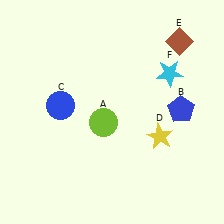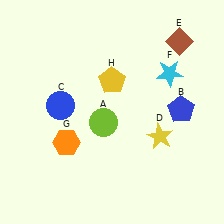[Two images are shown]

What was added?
An orange hexagon (G), a yellow pentagon (H) were added in Image 2.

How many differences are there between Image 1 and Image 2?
There are 2 differences between the two images.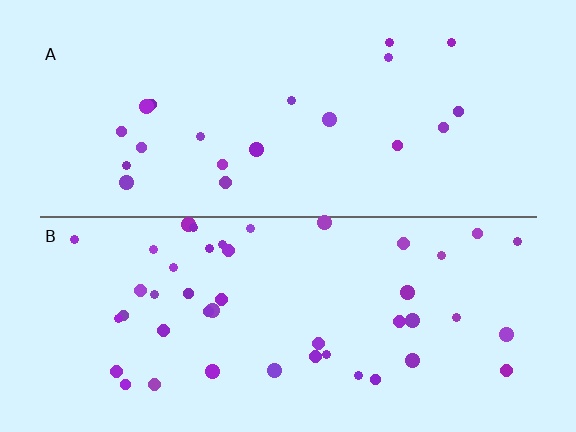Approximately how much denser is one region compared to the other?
Approximately 2.2× — region B over region A.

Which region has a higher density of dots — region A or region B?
B (the bottom).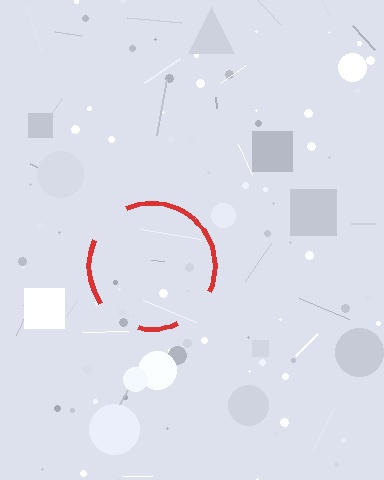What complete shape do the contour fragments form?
The contour fragments form a circle.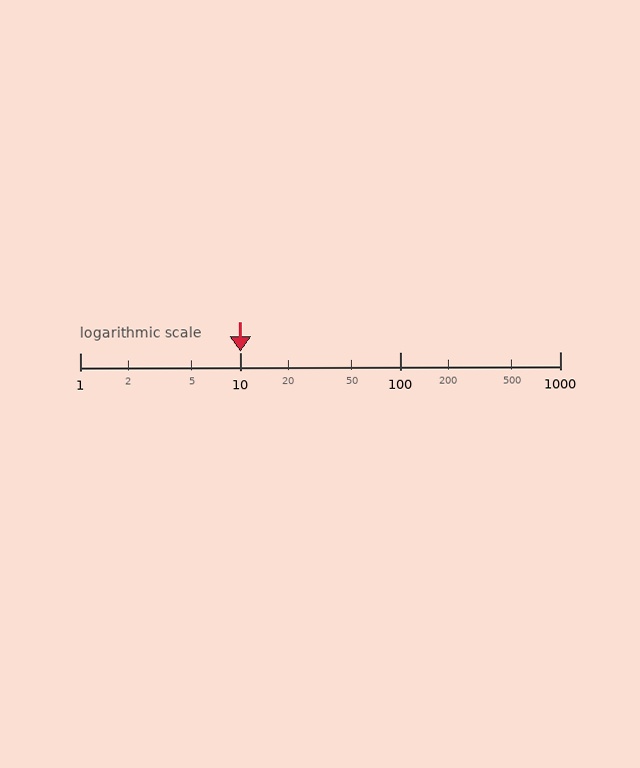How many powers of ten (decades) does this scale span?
The scale spans 3 decades, from 1 to 1000.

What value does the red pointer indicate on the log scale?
The pointer indicates approximately 10.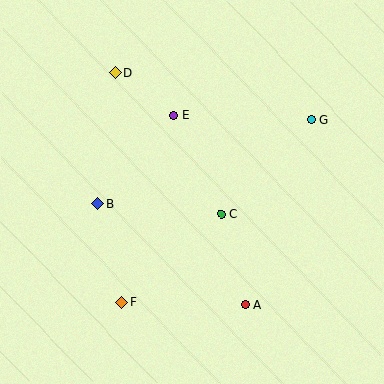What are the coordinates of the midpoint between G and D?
The midpoint between G and D is at (213, 96).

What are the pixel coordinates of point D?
Point D is at (115, 73).